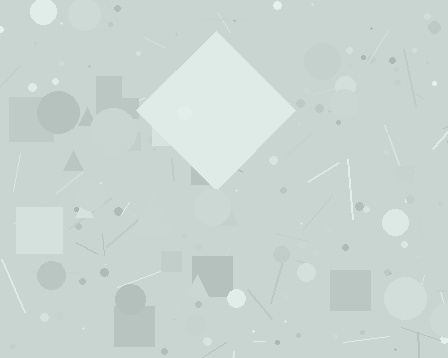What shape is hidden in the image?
A diamond is hidden in the image.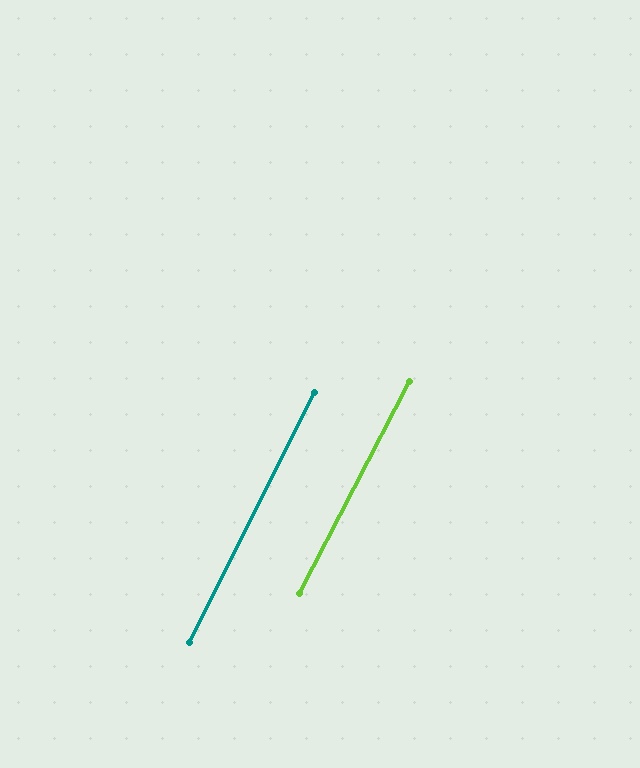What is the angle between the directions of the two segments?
Approximately 1 degree.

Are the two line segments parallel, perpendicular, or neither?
Parallel — their directions differ by only 0.8°.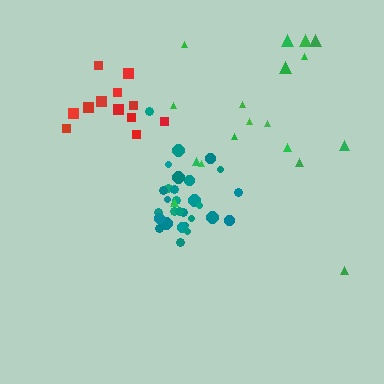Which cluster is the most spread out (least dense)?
Green.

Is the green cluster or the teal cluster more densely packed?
Teal.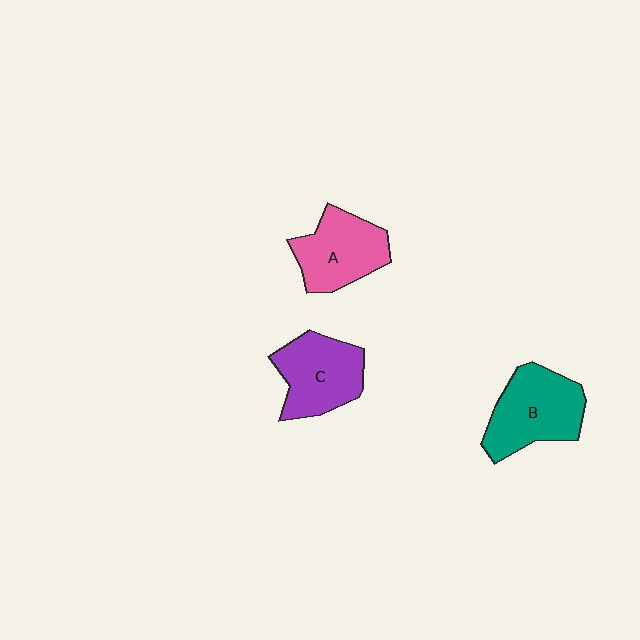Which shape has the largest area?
Shape B (teal).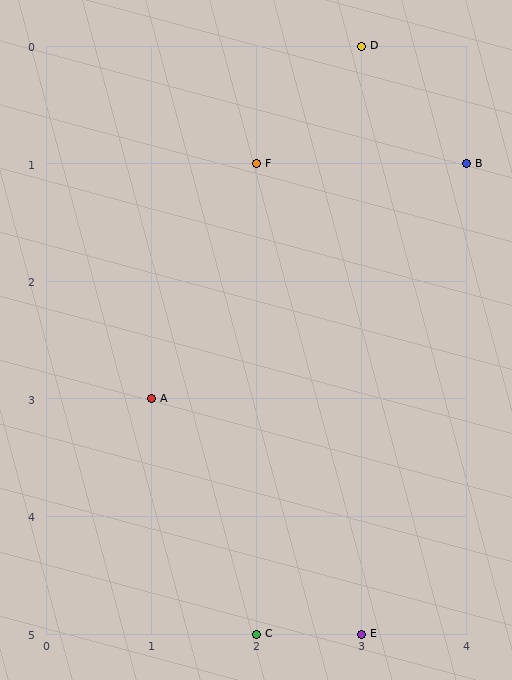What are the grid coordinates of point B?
Point B is at grid coordinates (4, 1).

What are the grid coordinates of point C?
Point C is at grid coordinates (2, 5).